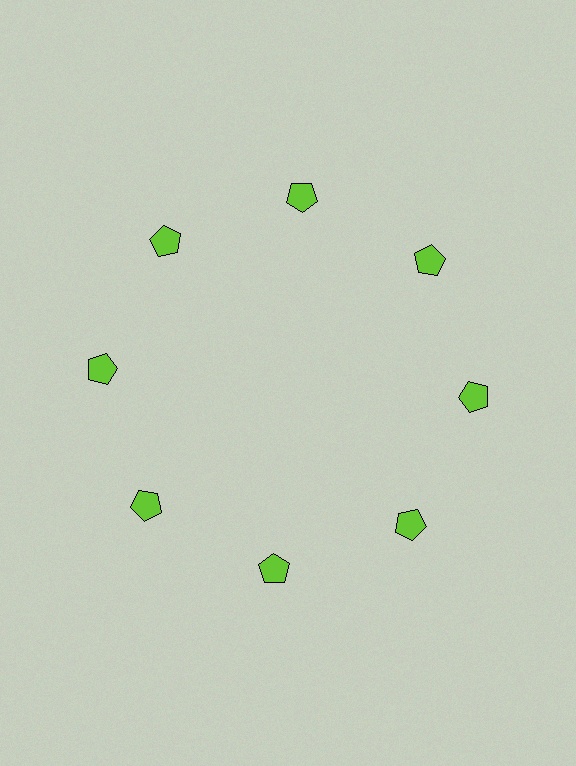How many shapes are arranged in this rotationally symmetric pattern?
There are 8 shapes, arranged in 8 groups of 1.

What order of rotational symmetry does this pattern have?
This pattern has 8-fold rotational symmetry.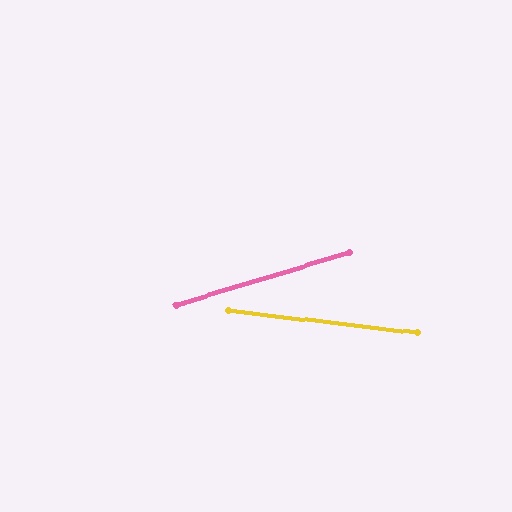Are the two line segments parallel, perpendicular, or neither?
Neither parallel nor perpendicular — they differ by about 24°.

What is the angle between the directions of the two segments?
Approximately 24 degrees.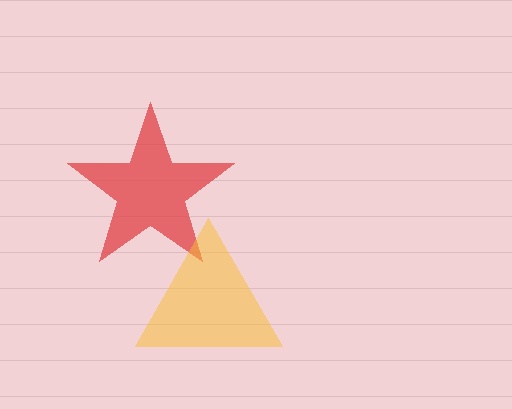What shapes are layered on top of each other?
The layered shapes are: a red star, a yellow triangle.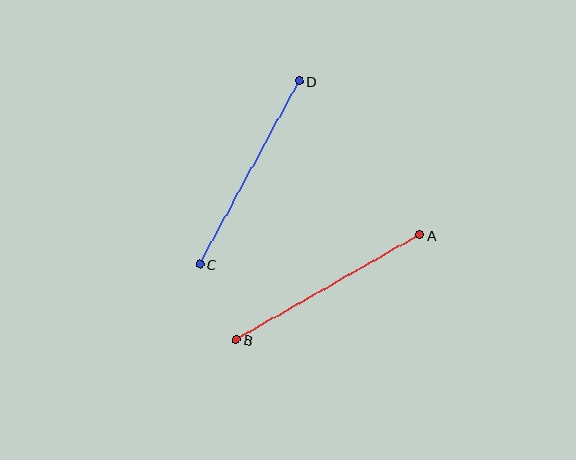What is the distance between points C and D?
The distance is approximately 209 pixels.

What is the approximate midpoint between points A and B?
The midpoint is at approximately (328, 287) pixels.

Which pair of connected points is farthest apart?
Points A and B are farthest apart.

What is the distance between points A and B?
The distance is approximately 211 pixels.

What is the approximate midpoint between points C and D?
The midpoint is at approximately (249, 173) pixels.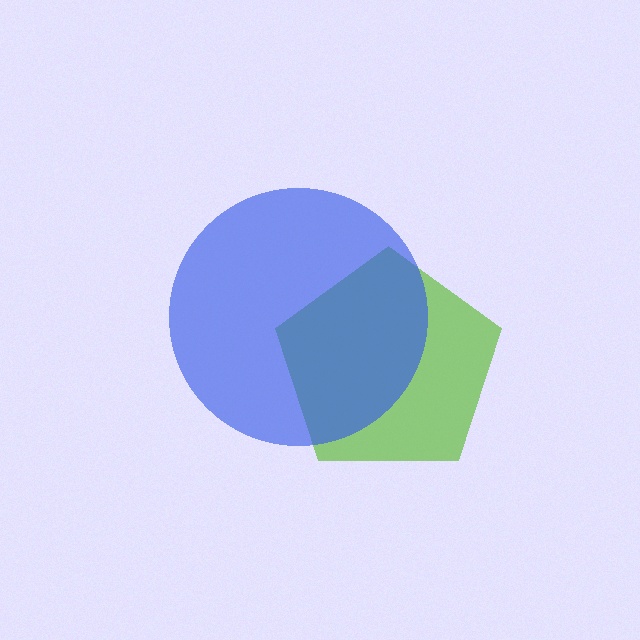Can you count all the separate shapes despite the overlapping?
Yes, there are 2 separate shapes.